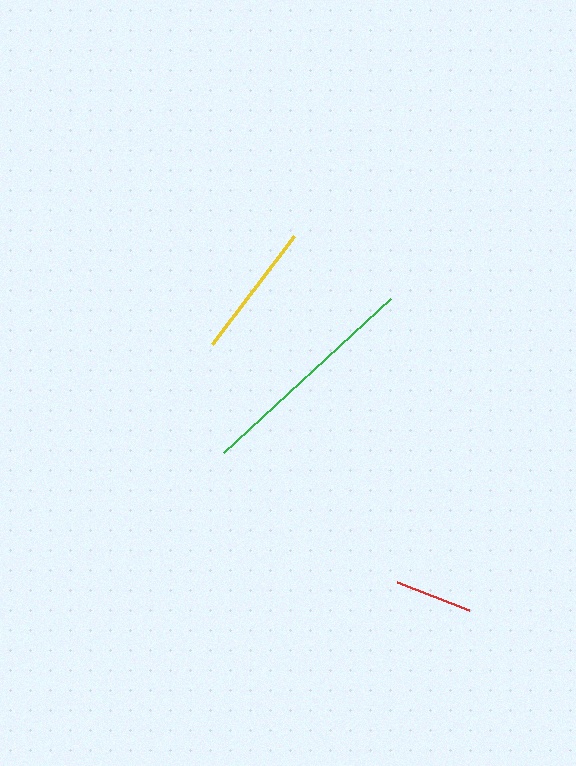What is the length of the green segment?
The green segment is approximately 227 pixels long.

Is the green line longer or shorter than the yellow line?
The green line is longer than the yellow line.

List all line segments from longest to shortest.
From longest to shortest: green, yellow, red.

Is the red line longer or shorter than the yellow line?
The yellow line is longer than the red line.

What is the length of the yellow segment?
The yellow segment is approximately 136 pixels long.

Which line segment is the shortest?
The red line is the shortest at approximately 78 pixels.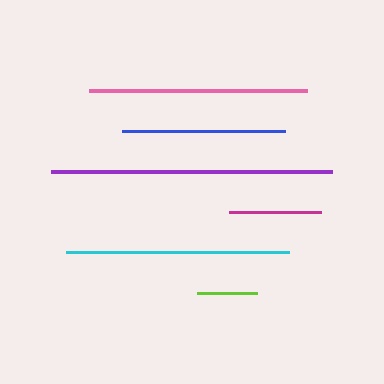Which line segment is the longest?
The purple line is the longest at approximately 281 pixels.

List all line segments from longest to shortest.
From longest to shortest: purple, cyan, pink, blue, magenta, lime.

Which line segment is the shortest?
The lime line is the shortest at approximately 61 pixels.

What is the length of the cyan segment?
The cyan segment is approximately 223 pixels long.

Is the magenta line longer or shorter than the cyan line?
The cyan line is longer than the magenta line.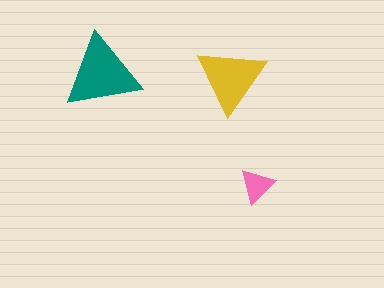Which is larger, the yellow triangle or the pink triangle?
The yellow one.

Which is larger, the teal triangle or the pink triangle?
The teal one.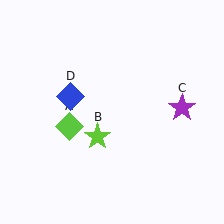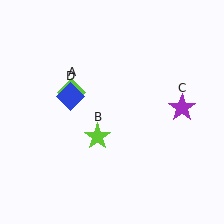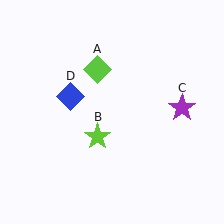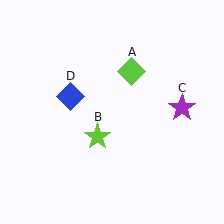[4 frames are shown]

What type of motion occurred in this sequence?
The lime diamond (object A) rotated clockwise around the center of the scene.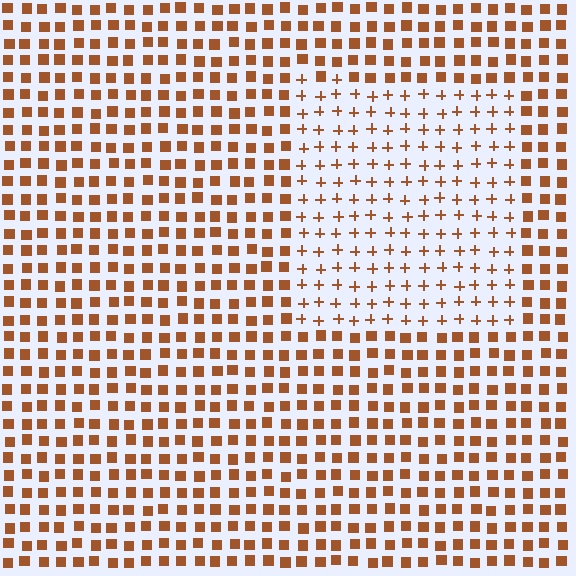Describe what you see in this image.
The image is filled with small brown elements arranged in a uniform grid. A rectangle-shaped region contains plus signs, while the surrounding area contains squares. The boundary is defined purely by the change in element shape.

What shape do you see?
I see a rectangle.